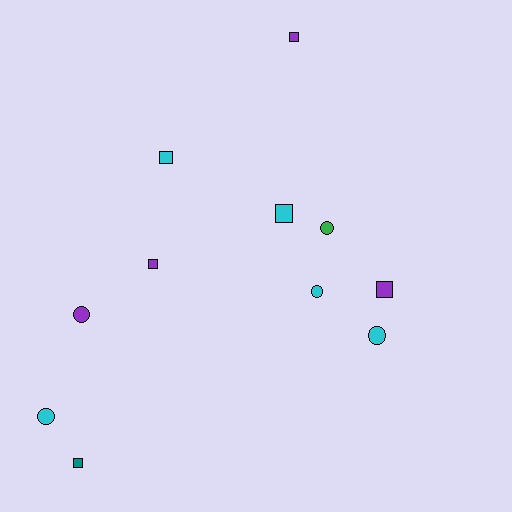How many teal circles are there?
There are no teal circles.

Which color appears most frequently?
Cyan, with 5 objects.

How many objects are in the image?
There are 11 objects.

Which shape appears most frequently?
Square, with 6 objects.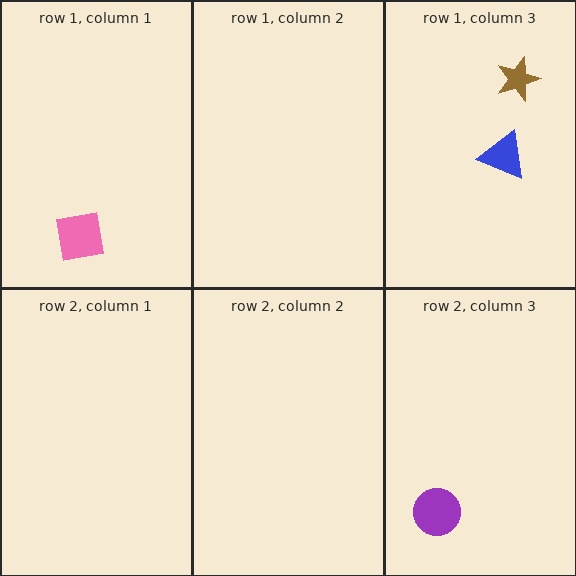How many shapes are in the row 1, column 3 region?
2.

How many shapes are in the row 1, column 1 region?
1.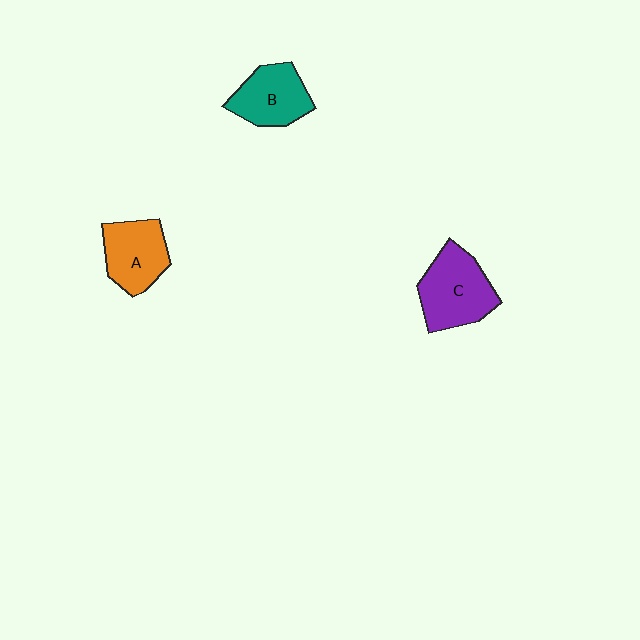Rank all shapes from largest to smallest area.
From largest to smallest: C (purple), A (orange), B (teal).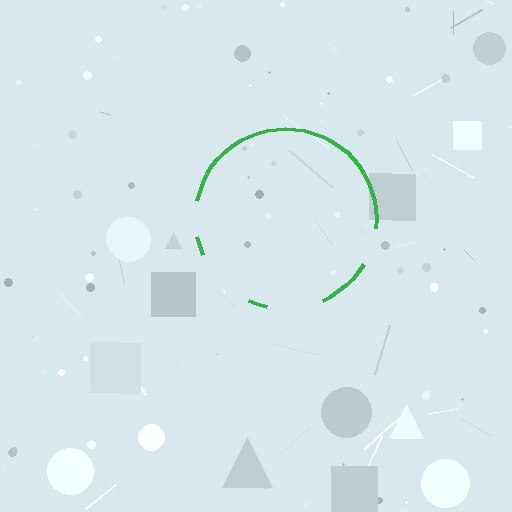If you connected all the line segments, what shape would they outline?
They would outline a circle.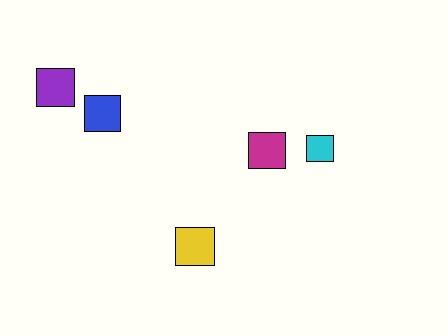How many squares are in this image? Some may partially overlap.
There are 5 squares.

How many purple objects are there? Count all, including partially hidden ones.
There is 1 purple object.